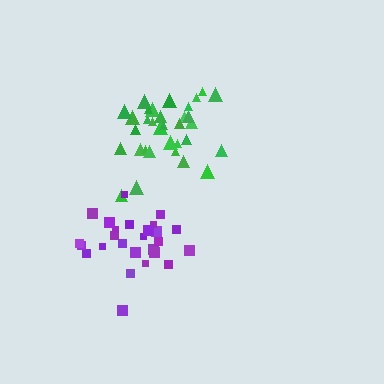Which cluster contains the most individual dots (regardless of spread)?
Green (34).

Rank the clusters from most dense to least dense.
green, purple.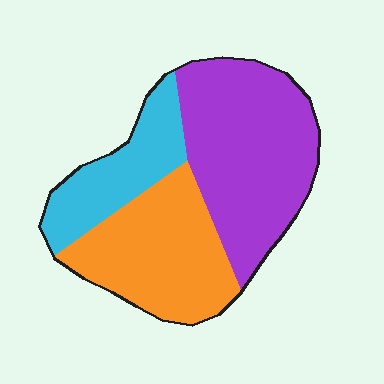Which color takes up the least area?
Cyan, at roughly 20%.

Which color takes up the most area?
Purple, at roughly 45%.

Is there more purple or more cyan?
Purple.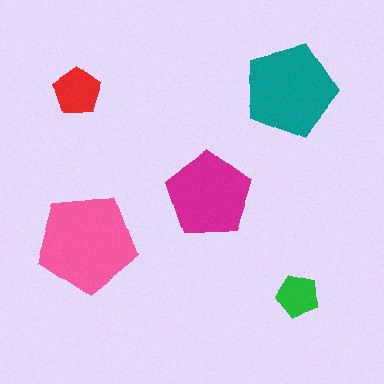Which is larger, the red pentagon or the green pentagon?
The red one.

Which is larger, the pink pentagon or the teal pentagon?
The pink one.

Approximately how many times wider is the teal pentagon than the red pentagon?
About 2 times wider.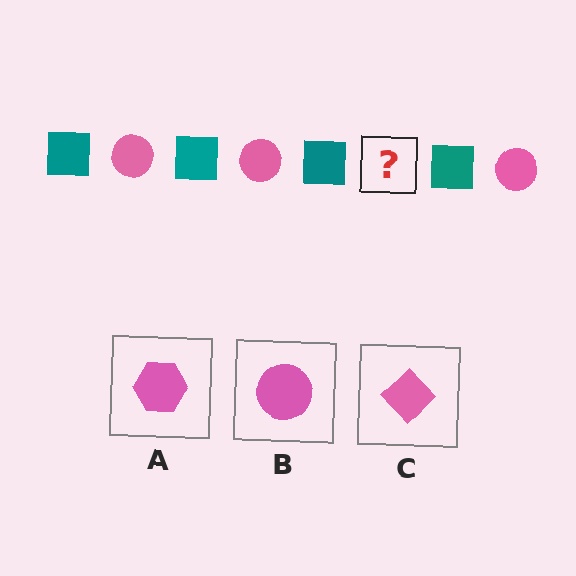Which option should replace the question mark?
Option B.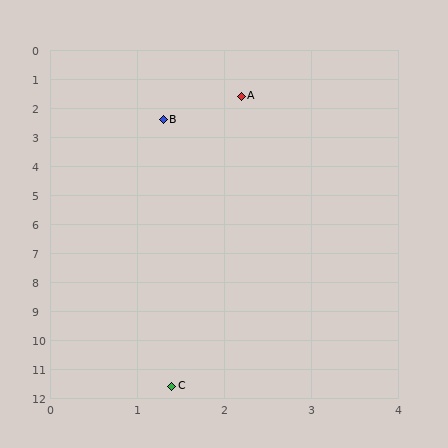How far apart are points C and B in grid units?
Points C and B are about 9.2 grid units apart.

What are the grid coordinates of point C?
Point C is at approximately (1.4, 11.6).